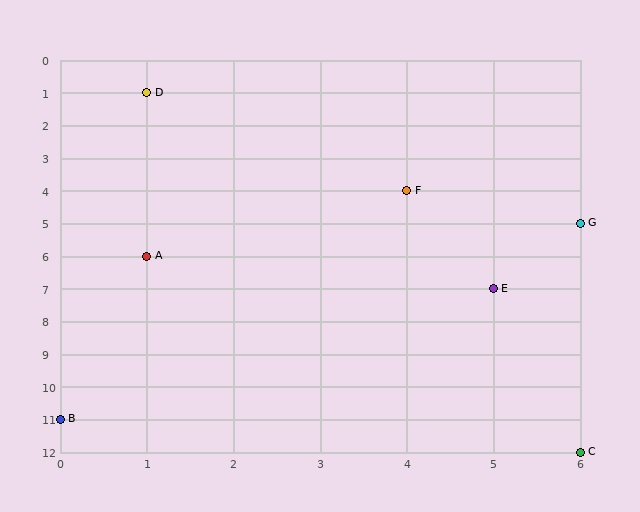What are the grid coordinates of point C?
Point C is at grid coordinates (6, 12).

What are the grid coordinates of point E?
Point E is at grid coordinates (5, 7).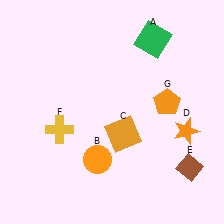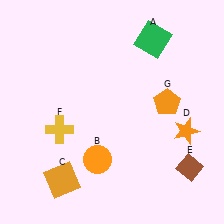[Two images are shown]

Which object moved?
The orange square (C) moved left.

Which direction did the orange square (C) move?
The orange square (C) moved left.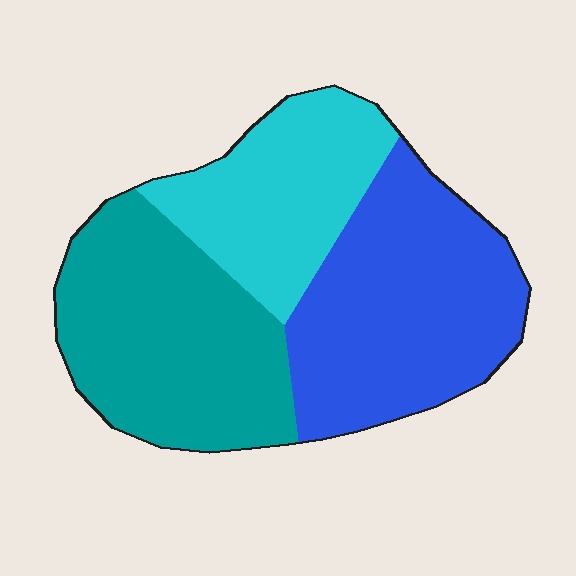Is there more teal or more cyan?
Teal.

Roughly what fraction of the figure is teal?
Teal takes up between a quarter and a half of the figure.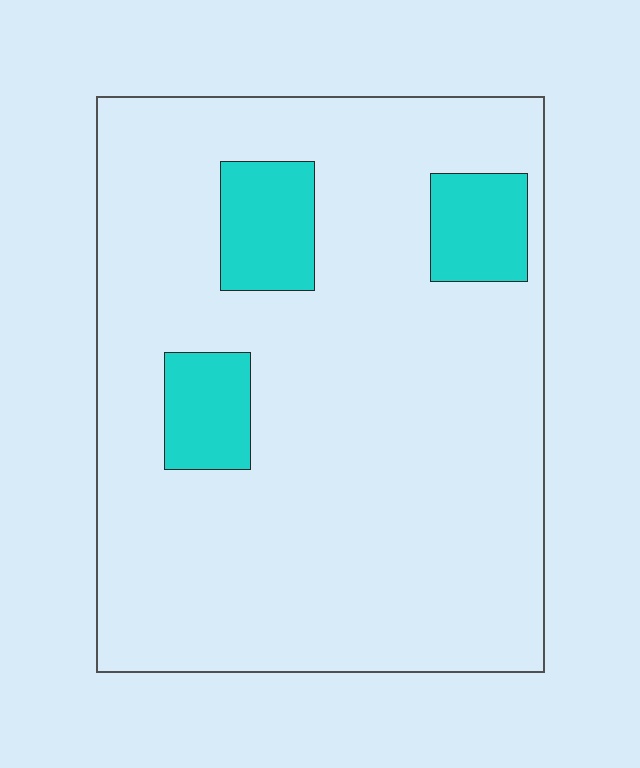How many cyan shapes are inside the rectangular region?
3.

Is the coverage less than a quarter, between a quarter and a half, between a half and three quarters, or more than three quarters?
Less than a quarter.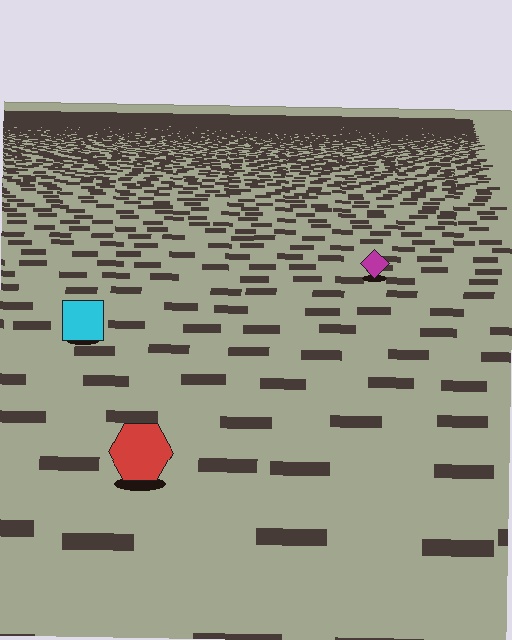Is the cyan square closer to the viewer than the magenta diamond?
Yes. The cyan square is closer — you can tell from the texture gradient: the ground texture is coarser near it.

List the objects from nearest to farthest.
From nearest to farthest: the red hexagon, the cyan square, the magenta diamond.